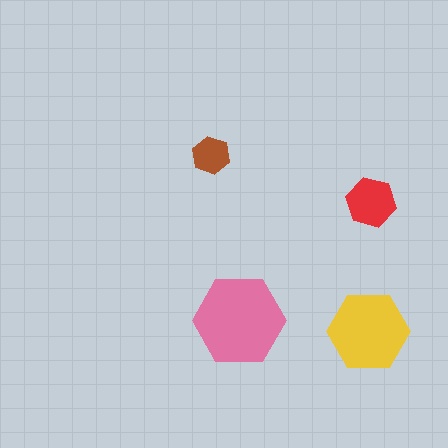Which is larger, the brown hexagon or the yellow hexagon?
The yellow one.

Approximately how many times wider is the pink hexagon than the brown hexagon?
About 2.5 times wider.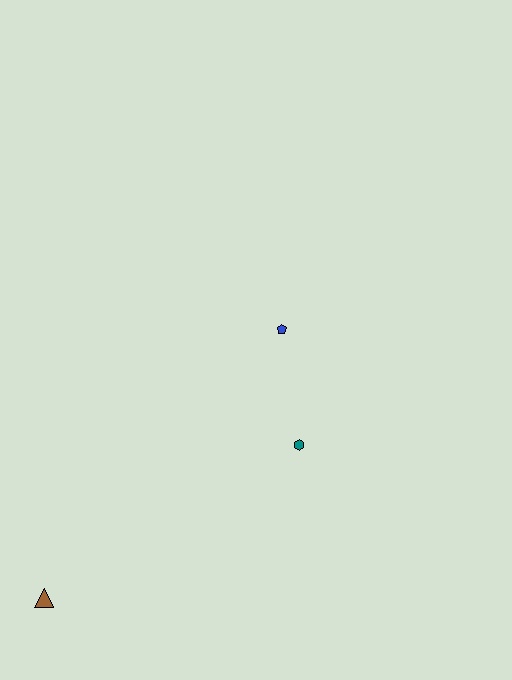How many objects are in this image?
There are 3 objects.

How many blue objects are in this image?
There is 1 blue object.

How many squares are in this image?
There are no squares.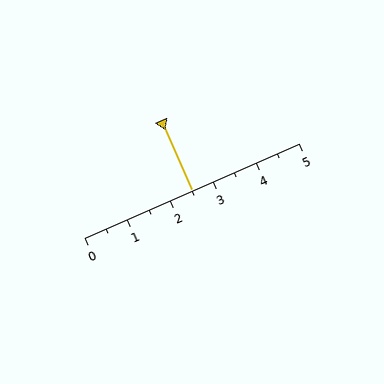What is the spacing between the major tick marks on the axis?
The major ticks are spaced 1 apart.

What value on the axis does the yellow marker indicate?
The marker indicates approximately 2.5.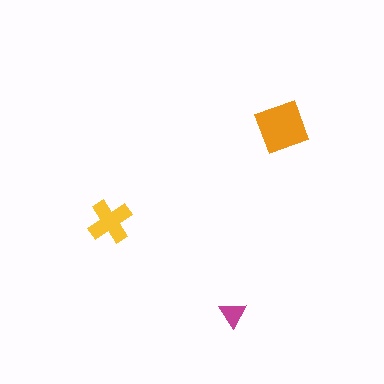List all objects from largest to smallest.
The orange square, the yellow cross, the magenta triangle.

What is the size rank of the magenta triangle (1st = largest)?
3rd.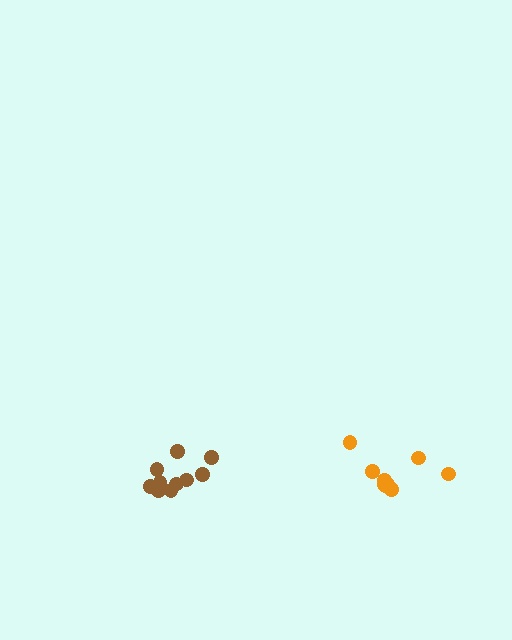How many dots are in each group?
Group 1: 10 dots, Group 2: 9 dots (19 total).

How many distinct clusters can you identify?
There are 2 distinct clusters.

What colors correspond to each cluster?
The clusters are colored: brown, orange.